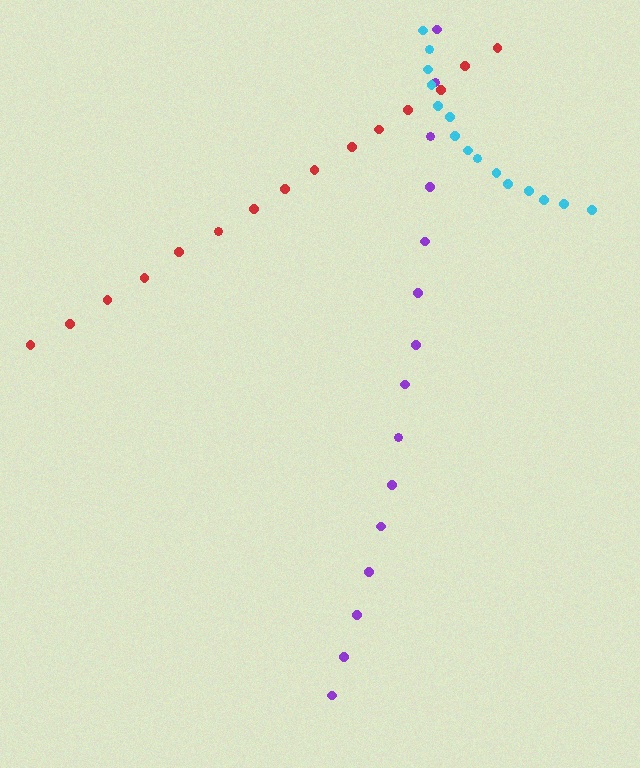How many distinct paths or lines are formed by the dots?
There are 3 distinct paths.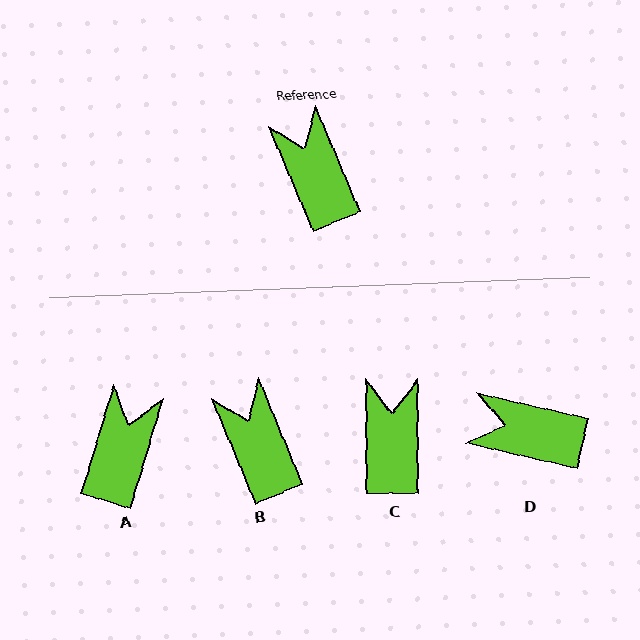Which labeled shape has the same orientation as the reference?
B.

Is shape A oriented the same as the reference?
No, it is off by about 40 degrees.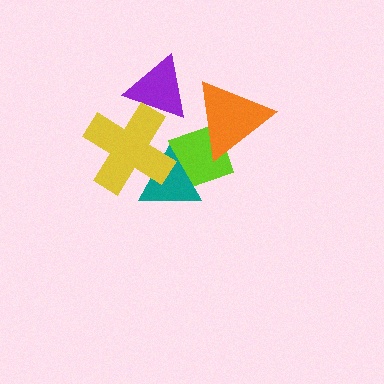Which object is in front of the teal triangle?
The yellow cross is in front of the teal triangle.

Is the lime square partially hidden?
Yes, it is partially covered by another shape.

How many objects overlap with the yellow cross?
2 objects overlap with the yellow cross.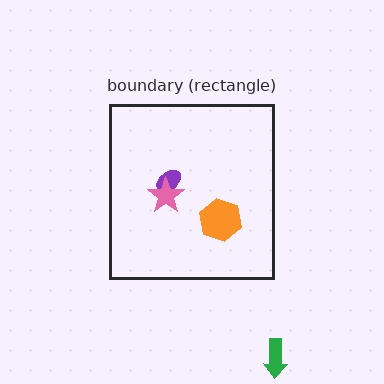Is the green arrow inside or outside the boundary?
Outside.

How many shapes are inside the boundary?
3 inside, 1 outside.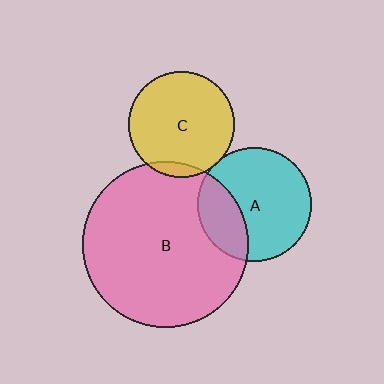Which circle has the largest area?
Circle B (pink).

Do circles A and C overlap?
Yes.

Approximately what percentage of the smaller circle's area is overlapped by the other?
Approximately 5%.